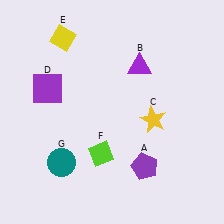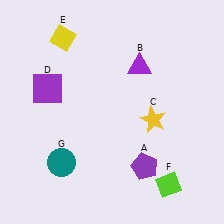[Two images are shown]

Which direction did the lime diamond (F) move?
The lime diamond (F) moved right.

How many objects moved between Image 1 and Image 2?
1 object moved between the two images.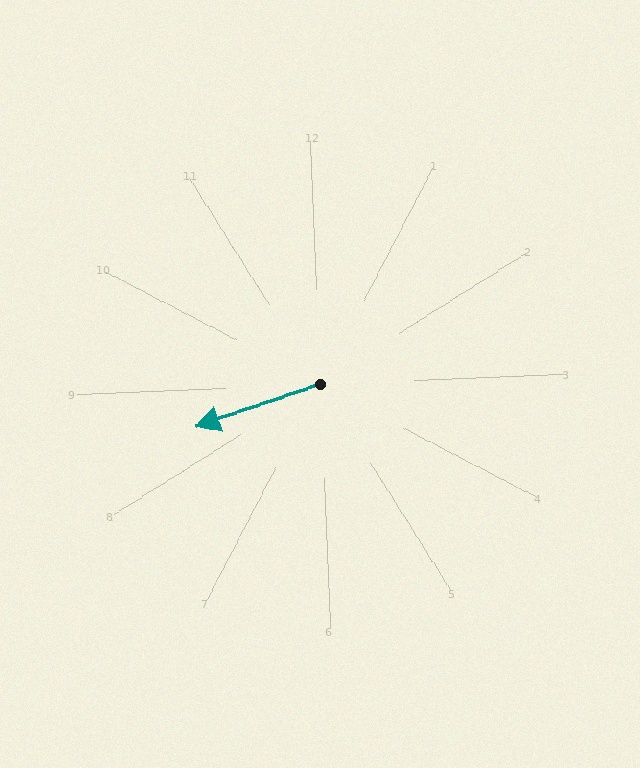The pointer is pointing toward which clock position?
Roughly 8 o'clock.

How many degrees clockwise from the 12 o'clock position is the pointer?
Approximately 253 degrees.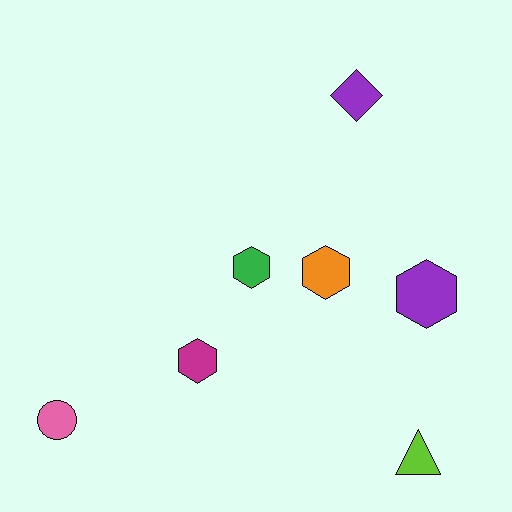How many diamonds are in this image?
There is 1 diamond.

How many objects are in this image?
There are 7 objects.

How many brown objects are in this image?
There are no brown objects.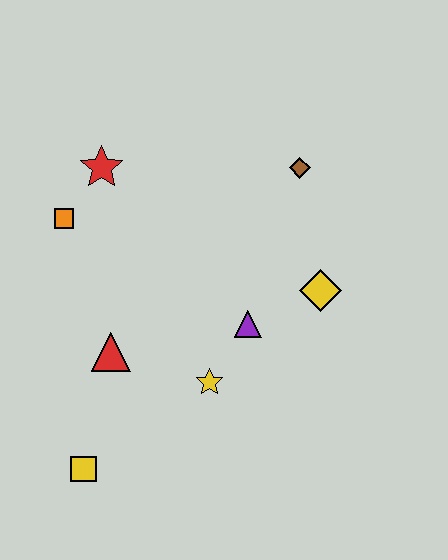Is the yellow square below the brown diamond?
Yes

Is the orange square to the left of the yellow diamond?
Yes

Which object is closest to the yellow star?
The purple triangle is closest to the yellow star.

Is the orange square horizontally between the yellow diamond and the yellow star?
No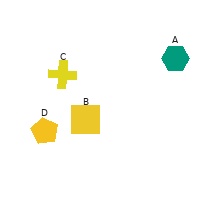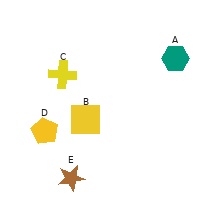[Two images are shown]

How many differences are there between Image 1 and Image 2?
There is 1 difference between the two images.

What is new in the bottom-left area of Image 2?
A brown star (E) was added in the bottom-left area of Image 2.